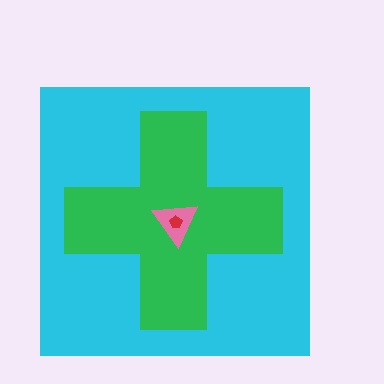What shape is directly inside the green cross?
The pink triangle.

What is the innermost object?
The red pentagon.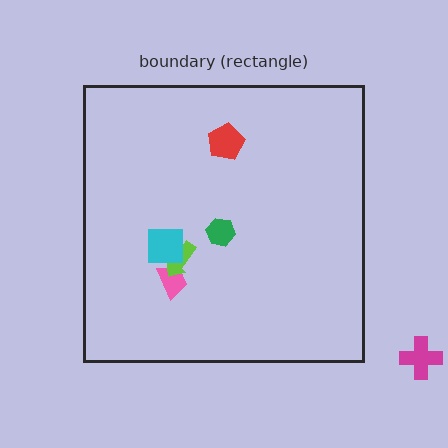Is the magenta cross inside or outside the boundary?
Outside.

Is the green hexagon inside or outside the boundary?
Inside.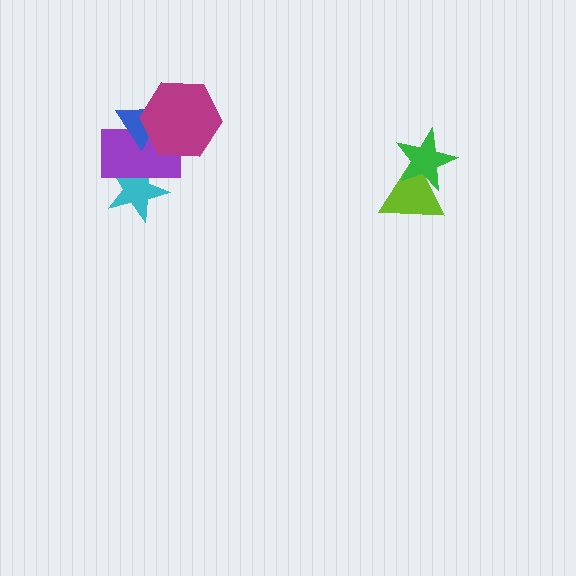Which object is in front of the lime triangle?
The green star is in front of the lime triangle.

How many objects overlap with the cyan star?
1 object overlaps with the cyan star.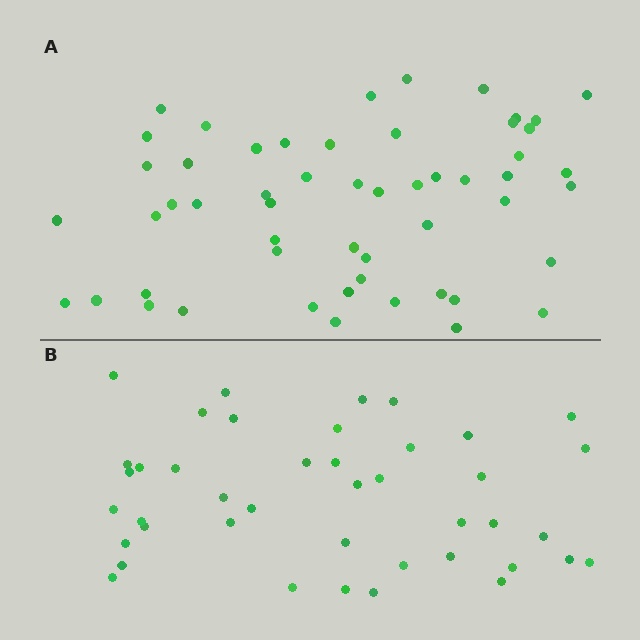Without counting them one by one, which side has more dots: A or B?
Region A (the top region) has more dots.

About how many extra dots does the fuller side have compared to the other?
Region A has roughly 12 or so more dots than region B.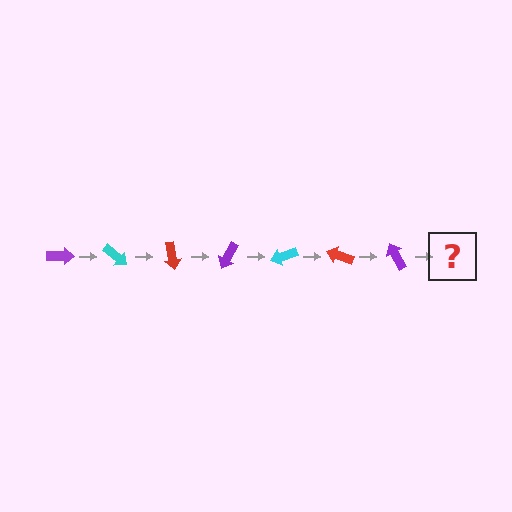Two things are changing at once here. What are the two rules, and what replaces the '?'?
The two rules are that it rotates 40 degrees each step and the color cycles through purple, cyan, and red. The '?' should be a cyan arrow, rotated 280 degrees from the start.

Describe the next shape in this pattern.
It should be a cyan arrow, rotated 280 degrees from the start.